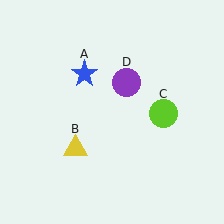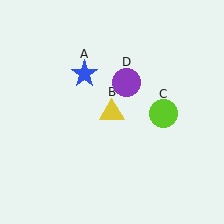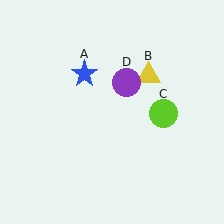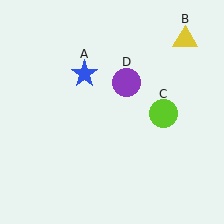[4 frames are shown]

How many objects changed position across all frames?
1 object changed position: yellow triangle (object B).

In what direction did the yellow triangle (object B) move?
The yellow triangle (object B) moved up and to the right.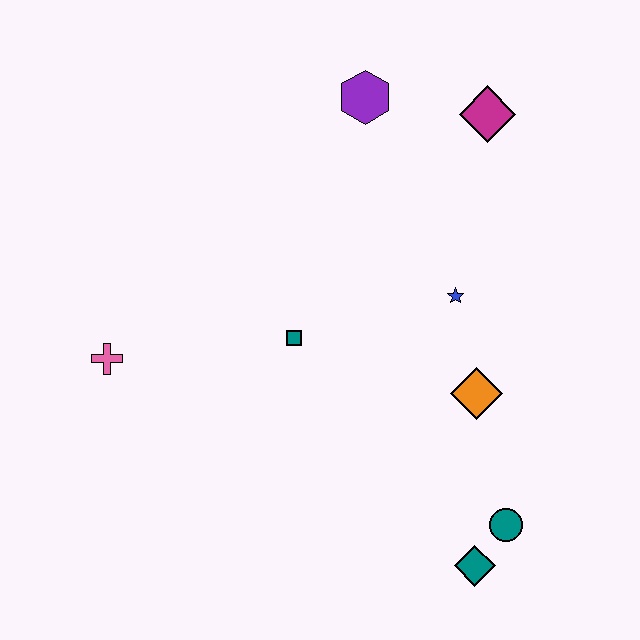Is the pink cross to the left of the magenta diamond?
Yes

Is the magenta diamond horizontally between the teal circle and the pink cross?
Yes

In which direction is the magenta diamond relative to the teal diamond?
The magenta diamond is above the teal diamond.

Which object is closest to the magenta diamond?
The purple hexagon is closest to the magenta diamond.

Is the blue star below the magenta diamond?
Yes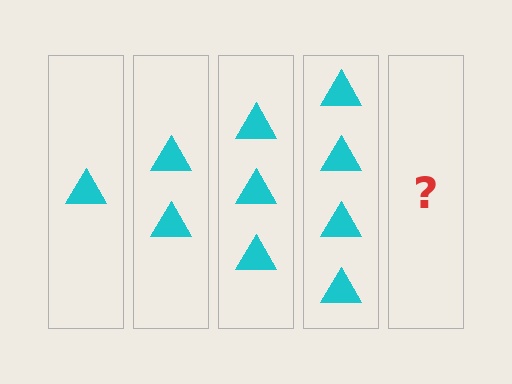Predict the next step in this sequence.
The next step is 5 triangles.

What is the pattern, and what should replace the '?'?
The pattern is that each step adds one more triangle. The '?' should be 5 triangles.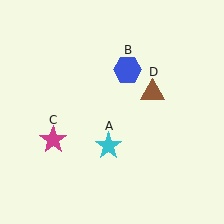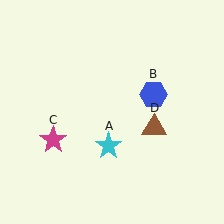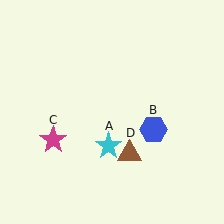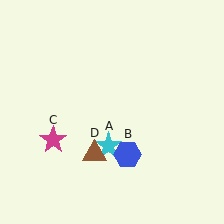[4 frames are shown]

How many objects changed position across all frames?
2 objects changed position: blue hexagon (object B), brown triangle (object D).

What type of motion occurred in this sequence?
The blue hexagon (object B), brown triangle (object D) rotated clockwise around the center of the scene.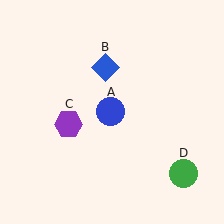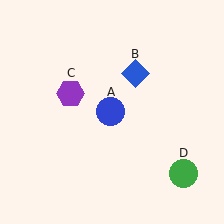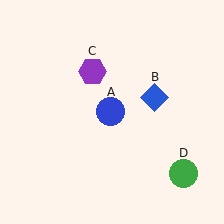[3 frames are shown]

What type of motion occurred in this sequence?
The blue diamond (object B), purple hexagon (object C) rotated clockwise around the center of the scene.